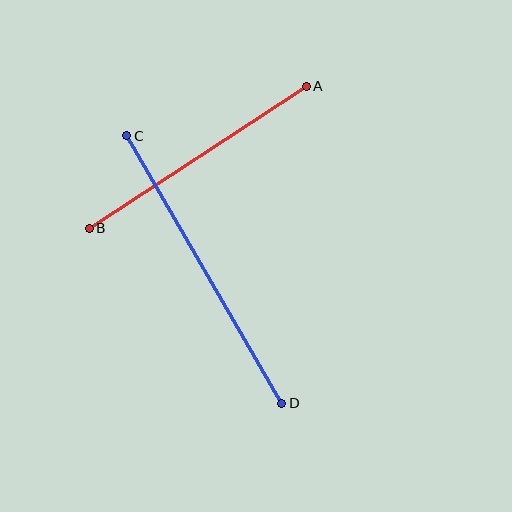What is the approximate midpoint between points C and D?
The midpoint is at approximately (204, 269) pixels.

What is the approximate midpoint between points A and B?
The midpoint is at approximately (198, 157) pixels.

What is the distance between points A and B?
The distance is approximately 259 pixels.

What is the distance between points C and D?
The distance is approximately 310 pixels.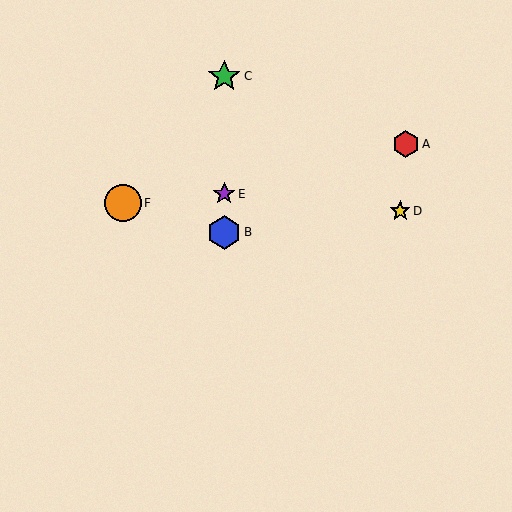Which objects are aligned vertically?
Objects B, C, E are aligned vertically.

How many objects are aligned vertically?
3 objects (B, C, E) are aligned vertically.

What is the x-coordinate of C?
Object C is at x≈224.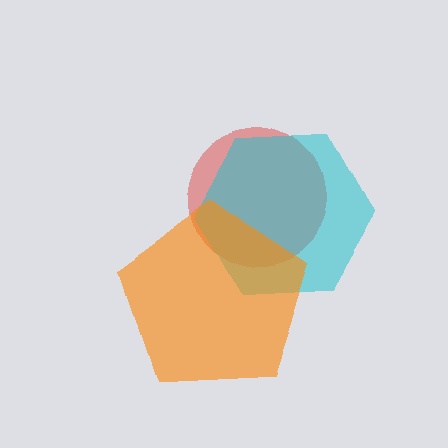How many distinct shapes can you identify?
There are 3 distinct shapes: a red circle, a cyan hexagon, an orange pentagon.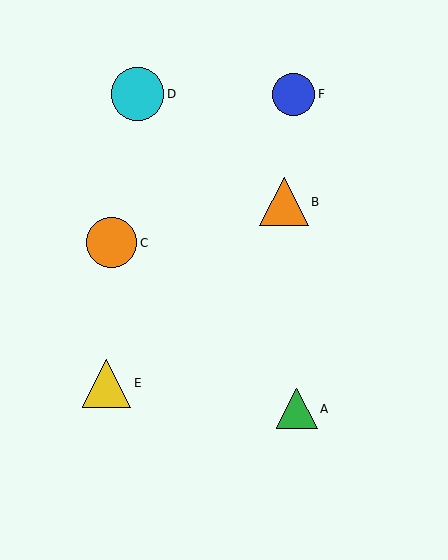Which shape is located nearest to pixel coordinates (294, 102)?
The blue circle (labeled F) at (294, 94) is nearest to that location.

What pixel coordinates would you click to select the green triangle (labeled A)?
Click at (297, 409) to select the green triangle A.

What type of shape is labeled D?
Shape D is a cyan circle.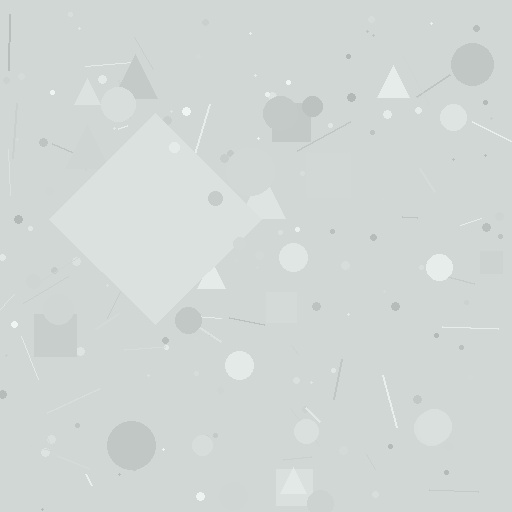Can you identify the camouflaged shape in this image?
The camouflaged shape is a diamond.